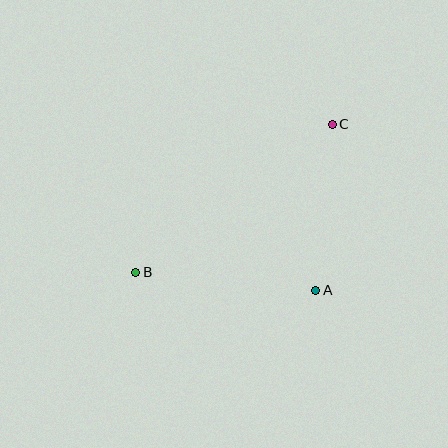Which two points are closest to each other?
Points A and C are closest to each other.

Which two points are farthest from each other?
Points B and C are farthest from each other.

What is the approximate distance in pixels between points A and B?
The distance between A and B is approximately 181 pixels.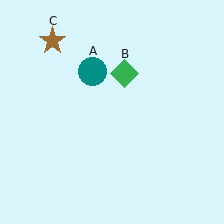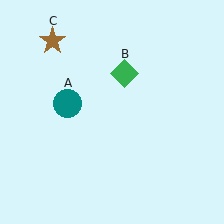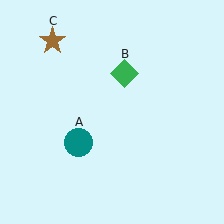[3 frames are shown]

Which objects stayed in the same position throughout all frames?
Green diamond (object B) and brown star (object C) remained stationary.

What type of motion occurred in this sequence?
The teal circle (object A) rotated counterclockwise around the center of the scene.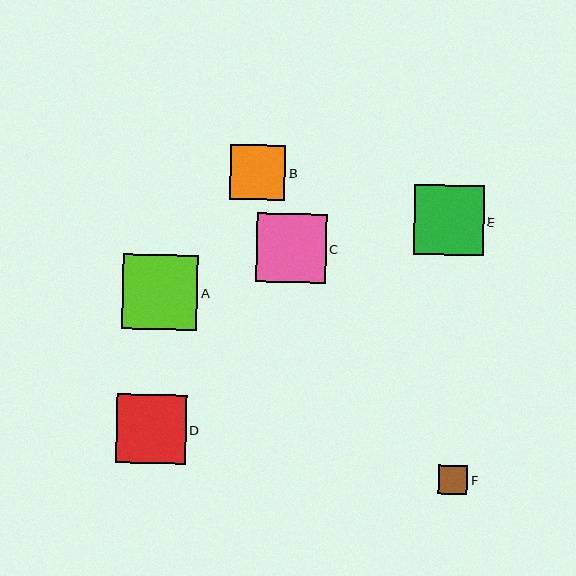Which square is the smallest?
Square F is the smallest with a size of approximately 29 pixels.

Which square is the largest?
Square A is the largest with a size of approximately 75 pixels.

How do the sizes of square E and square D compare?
Square E and square D are approximately the same size.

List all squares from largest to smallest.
From largest to smallest: A, E, C, D, B, F.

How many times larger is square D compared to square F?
Square D is approximately 2.4 times the size of square F.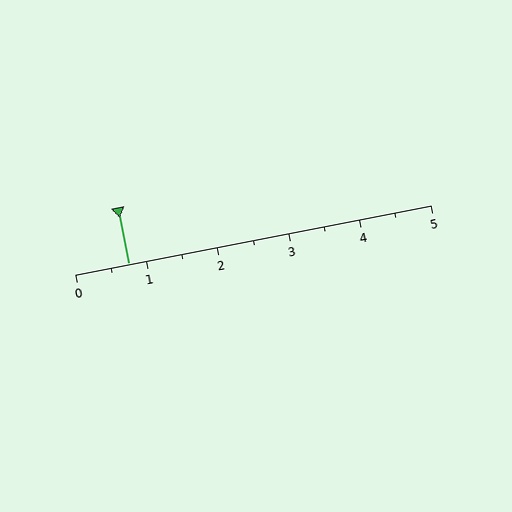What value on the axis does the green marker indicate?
The marker indicates approximately 0.8.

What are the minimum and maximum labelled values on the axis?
The axis runs from 0 to 5.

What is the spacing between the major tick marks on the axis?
The major ticks are spaced 1 apart.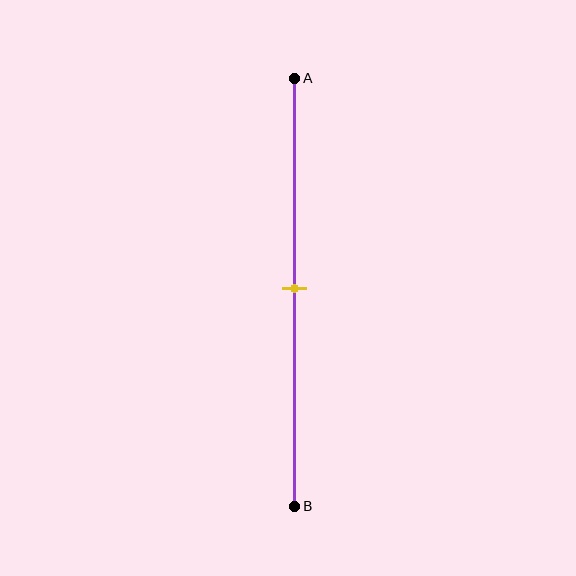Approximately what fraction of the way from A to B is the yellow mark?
The yellow mark is approximately 50% of the way from A to B.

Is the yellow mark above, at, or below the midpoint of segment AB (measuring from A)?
The yellow mark is approximately at the midpoint of segment AB.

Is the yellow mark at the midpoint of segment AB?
Yes, the mark is approximately at the midpoint.